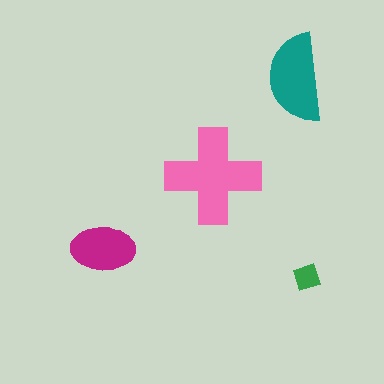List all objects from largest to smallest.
The pink cross, the teal semicircle, the magenta ellipse, the green diamond.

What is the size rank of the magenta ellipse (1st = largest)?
3rd.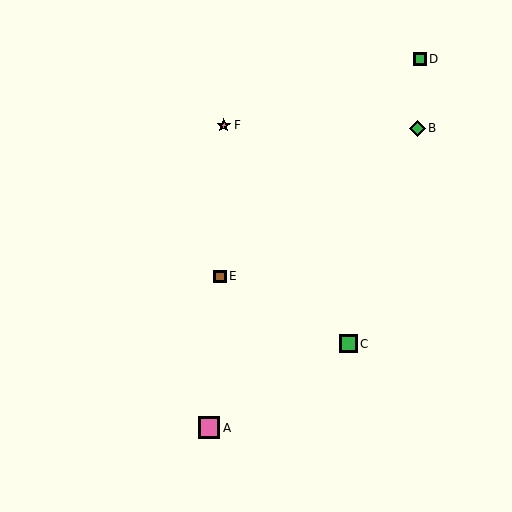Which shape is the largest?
The pink square (labeled A) is the largest.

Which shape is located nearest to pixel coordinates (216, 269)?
The brown square (labeled E) at (220, 276) is nearest to that location.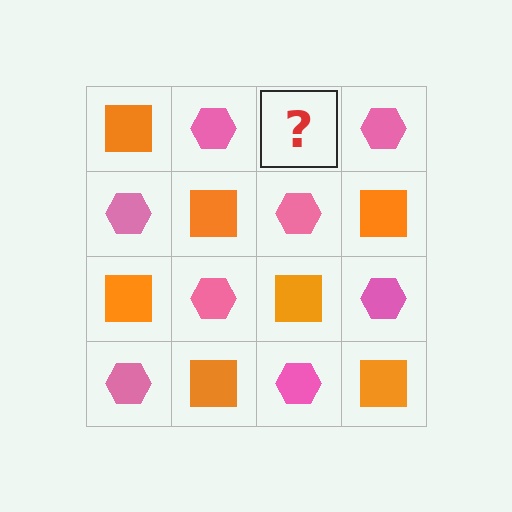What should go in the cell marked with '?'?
The missing cell should contain an orange square.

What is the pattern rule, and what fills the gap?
The rule is that it alternates orange square and pink hexagon in a checkerboard pattern. The gap should be filled with an orange square.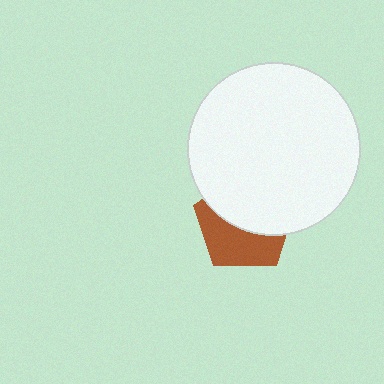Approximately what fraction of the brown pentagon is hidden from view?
Roughly 55% of the brown pentagon is hidden behind the white circle.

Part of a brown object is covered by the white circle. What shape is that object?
It is a pentagon.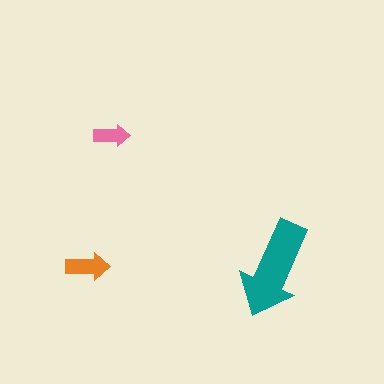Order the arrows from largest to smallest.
the teal one, the orange one, the pink one.